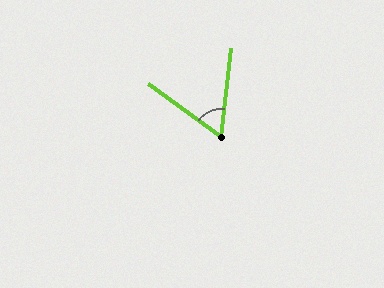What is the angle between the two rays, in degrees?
Approximately 61 degrees.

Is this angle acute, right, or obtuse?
It is acute.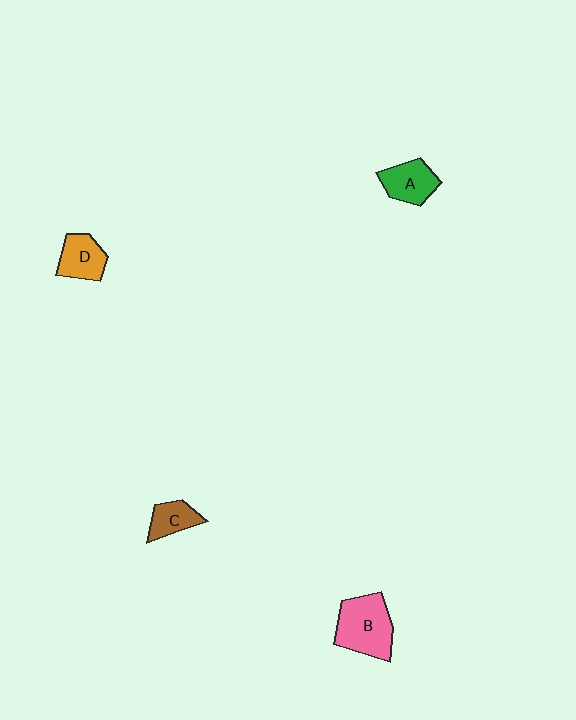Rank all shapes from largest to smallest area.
From largest to smallest: B (pink), A (green), D (orange), C (brown).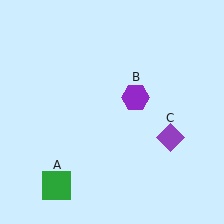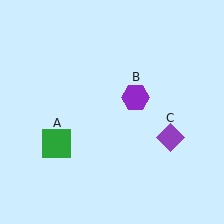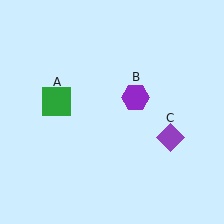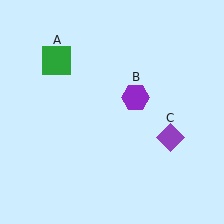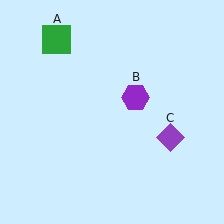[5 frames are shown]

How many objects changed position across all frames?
1 object changed position: green square (object A).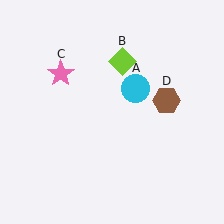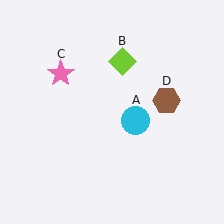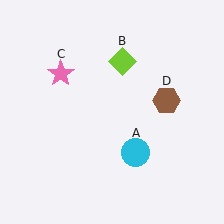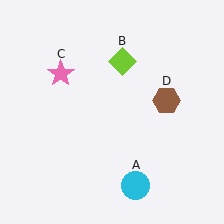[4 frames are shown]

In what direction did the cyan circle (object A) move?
The cyan circle (object A) moved down.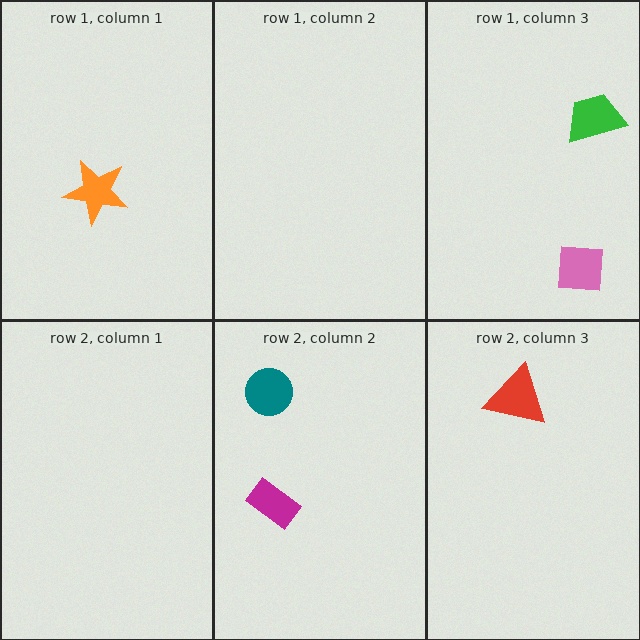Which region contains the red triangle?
The row 2, column 3 region.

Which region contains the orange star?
The row 1, column 1 region.